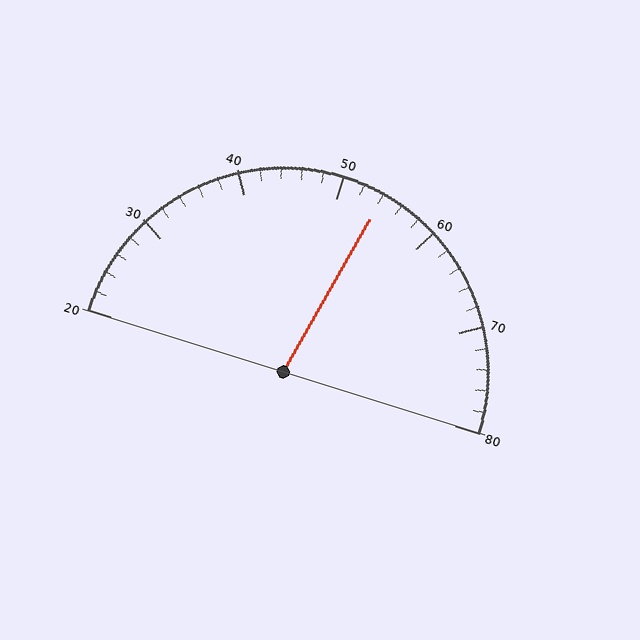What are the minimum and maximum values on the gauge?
The gauge ranges from 20 to 80.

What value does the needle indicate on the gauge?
The needle indicates approximately 54.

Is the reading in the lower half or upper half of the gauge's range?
The reading is in the upper half of the range (20 to 80).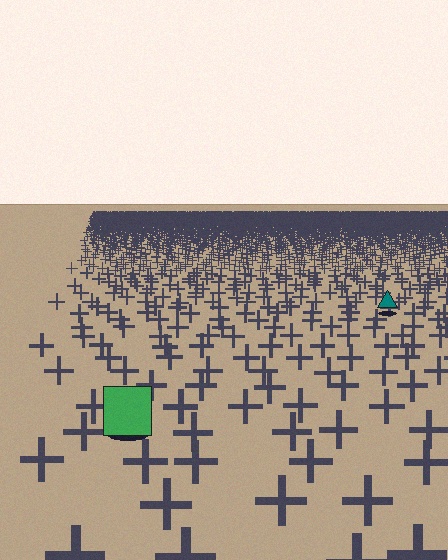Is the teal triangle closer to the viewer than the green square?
No. The green square is closer — you can tell from the texture gradient: the ground texture is coarser near it.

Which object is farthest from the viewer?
The teal triangle is farthest from the viewer. It appears smaller and the ground texture around it is denser.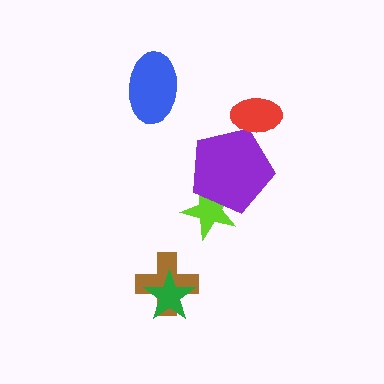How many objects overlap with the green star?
1 object overlaps with the green star.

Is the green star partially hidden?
No, no other shape covers it.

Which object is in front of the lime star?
The purple pentagon is in front of the lime star.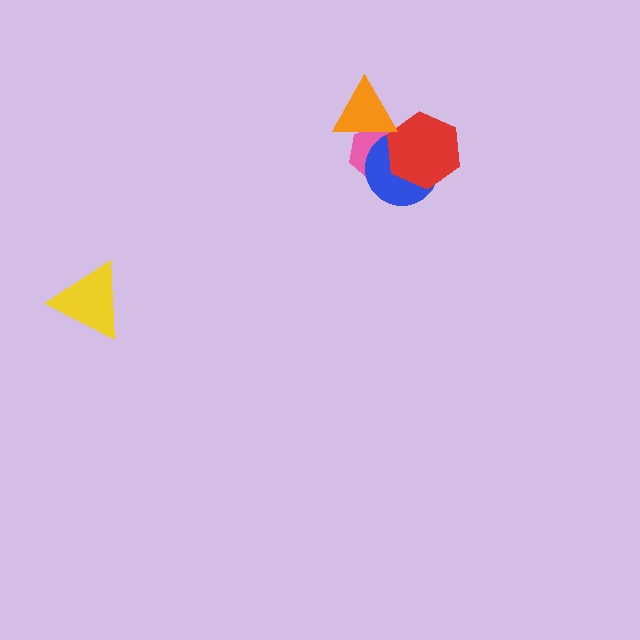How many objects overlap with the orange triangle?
1 object overlaps with the orange triangle.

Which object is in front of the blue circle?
The red hexagon is in front of the blue circle.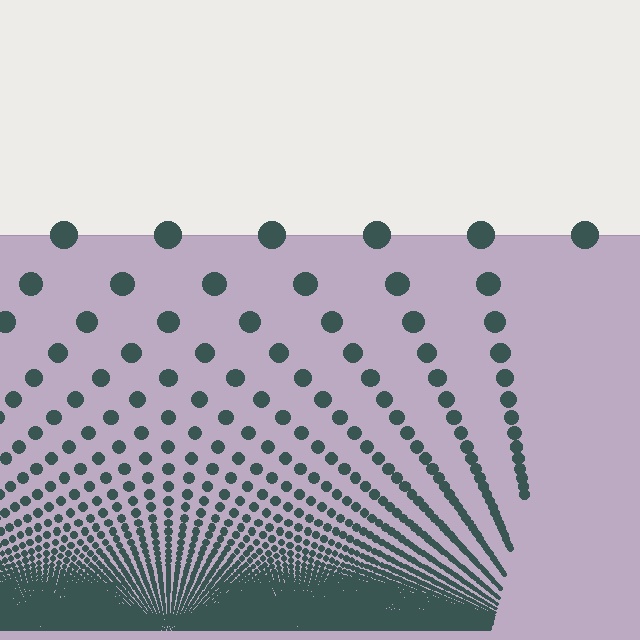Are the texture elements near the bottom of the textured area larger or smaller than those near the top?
Smaller. The gradient is inverted — elements near the bottom are smaller and denser.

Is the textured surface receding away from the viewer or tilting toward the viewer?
The surface appears to tilt toward the viewer. Texture elements get larger and sparser toward the top.